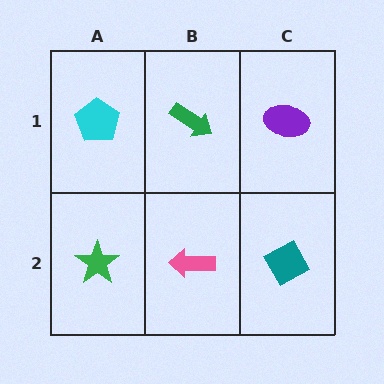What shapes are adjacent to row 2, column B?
A green arrow (row 1, column B), a green star (row 2, column A), a teal diamond (row 2, column C).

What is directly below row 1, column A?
A green star.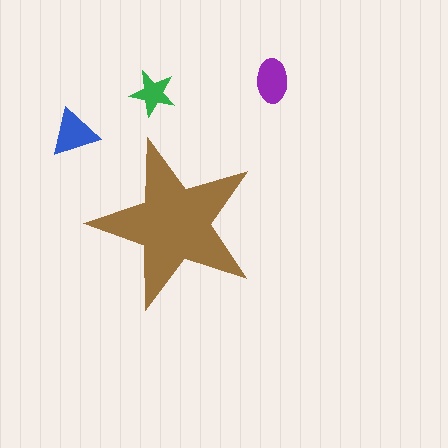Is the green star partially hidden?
No, the green star is fully visible.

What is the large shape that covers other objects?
A brown star.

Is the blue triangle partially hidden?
No, the blue triangle is fully visible.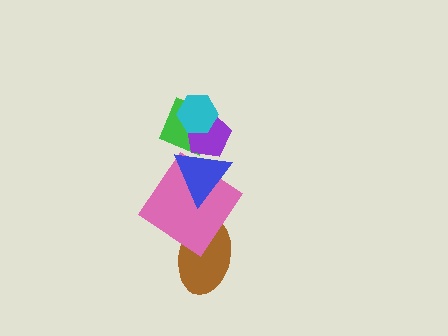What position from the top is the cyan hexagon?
The cyan hexagon is 1st from the top.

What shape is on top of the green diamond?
The purple pentagon is on top of the green diamond.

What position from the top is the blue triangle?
The blue triangle is 4th from the top.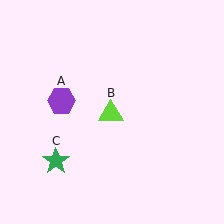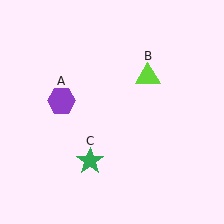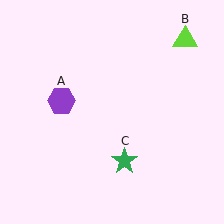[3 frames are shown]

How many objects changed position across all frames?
2 objects changed position: lime triangle (object B), green star (object C).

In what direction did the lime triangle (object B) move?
The lime triangle (object B) moved up and to the right.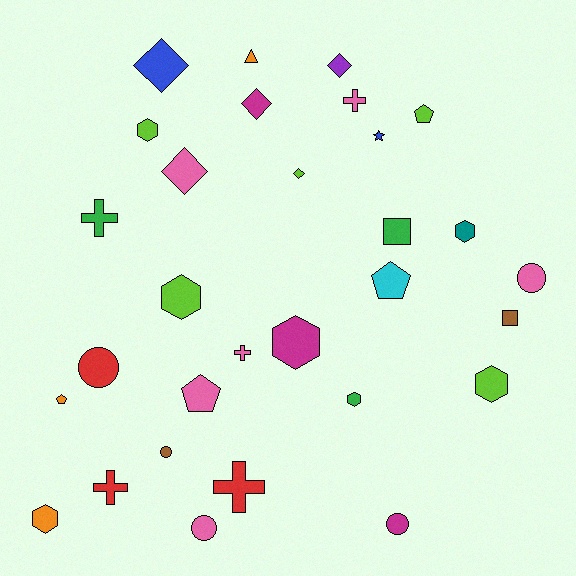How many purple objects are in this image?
There is 1 purple object.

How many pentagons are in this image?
There are 4 pentagons.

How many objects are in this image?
There are 30 objects.